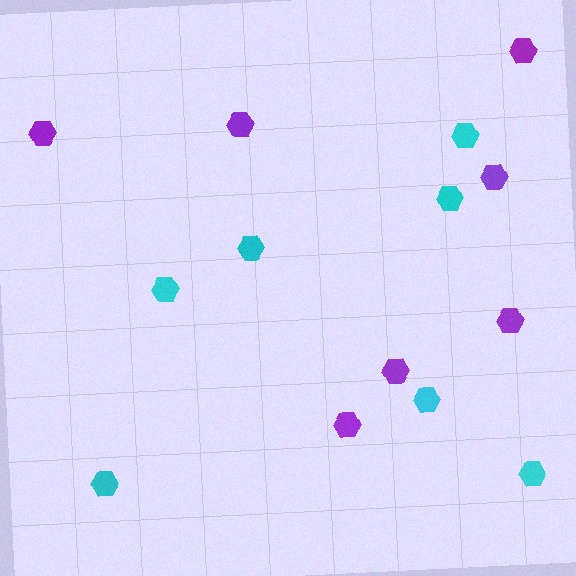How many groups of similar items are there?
There are 2 groups: one group of purple hexagons (7) and one group of cyan hexagons (7).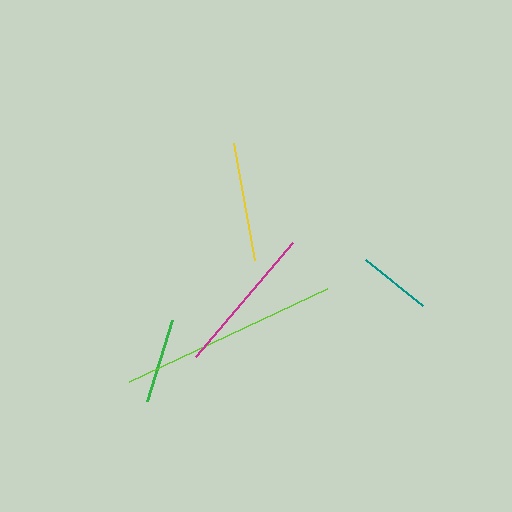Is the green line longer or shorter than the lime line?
The lime line is longer than the green line.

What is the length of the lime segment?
The lime segment is approximately 219 pixels long.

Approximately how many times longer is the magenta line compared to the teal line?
The magenta line is approximately 2.1 times the length of the teal line.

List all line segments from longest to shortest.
From longest to shortest: lime, magenta, yellow, green, teal.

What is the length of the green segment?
The green segment is approximately 85 pixels long.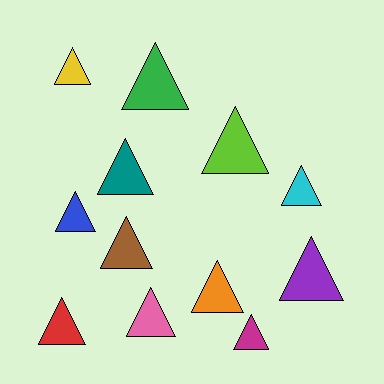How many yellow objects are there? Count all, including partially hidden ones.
There is 1 yellow object.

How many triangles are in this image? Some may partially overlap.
There are 12 triangles.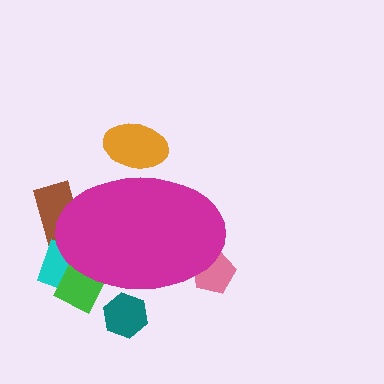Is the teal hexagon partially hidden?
Yes, the teal hexagon is partially hidden behind the magenta ellipse.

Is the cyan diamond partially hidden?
Yes, the cyan diamond is partially hidden behind the magenta ellipse.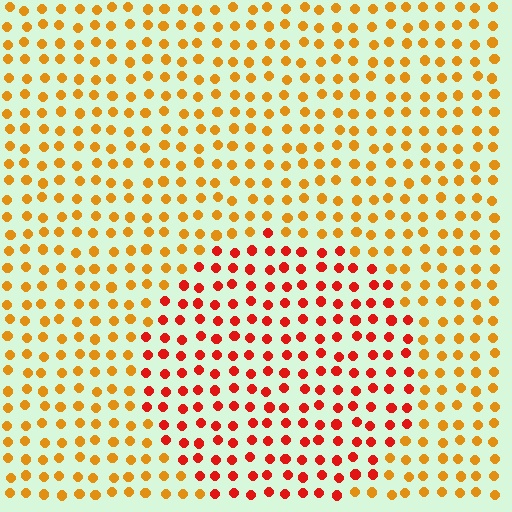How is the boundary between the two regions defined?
The boundary is defined purely by a slight shift in hue (about 36 degrees). Spacing, size, and orientation are identical on both sides.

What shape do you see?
I see a circle.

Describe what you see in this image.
The image is filled with small orange elements in a uniform arrangement. A circle-shaped region is visible where the elements are tinted to a slightly different hue, forming a subtle color boundary.